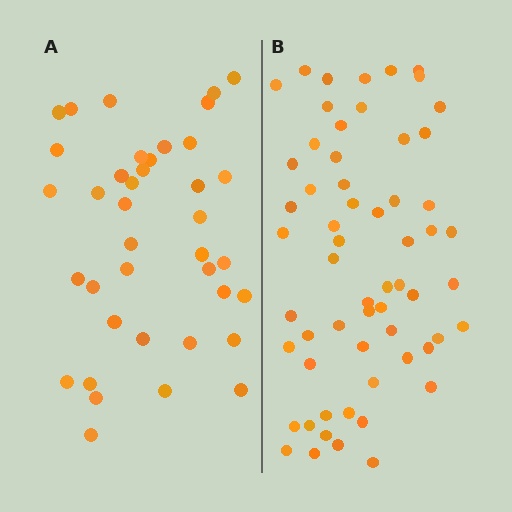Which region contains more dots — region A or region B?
Region B (the right region) has more dots.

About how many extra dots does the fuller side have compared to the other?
Region B has approximately 20 more dots than region A.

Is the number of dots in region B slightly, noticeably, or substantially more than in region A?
Region B has substantially more. The ratio is roughly 1.5 to 1.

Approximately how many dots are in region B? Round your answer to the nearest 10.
About 60 dots.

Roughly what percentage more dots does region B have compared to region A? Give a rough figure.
About 55% more.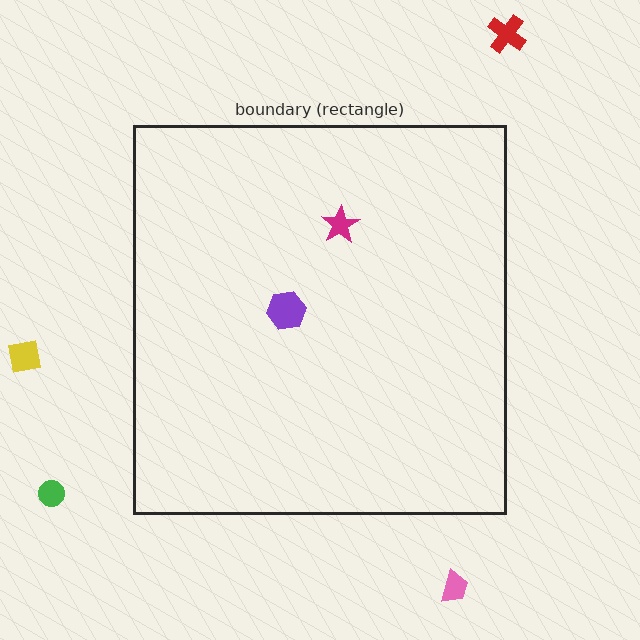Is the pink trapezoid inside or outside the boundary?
Outside.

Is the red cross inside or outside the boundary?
Outside.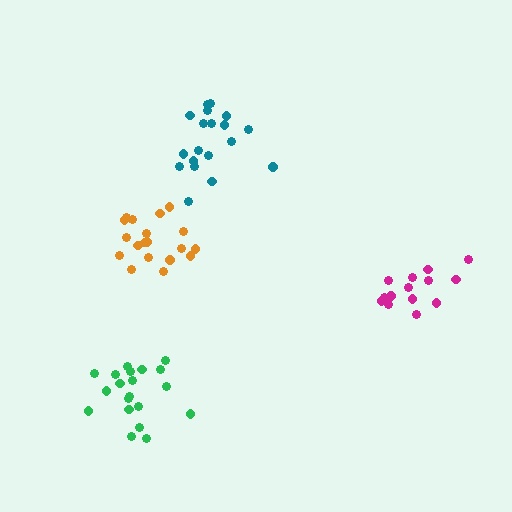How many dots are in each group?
Group 1: 19 dots, Group 2: 14 dots, Group 3: 19 dots, Group 4: 20 dots (72 total).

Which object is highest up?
The teal cluster is topmost.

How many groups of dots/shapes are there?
There are 4 groups.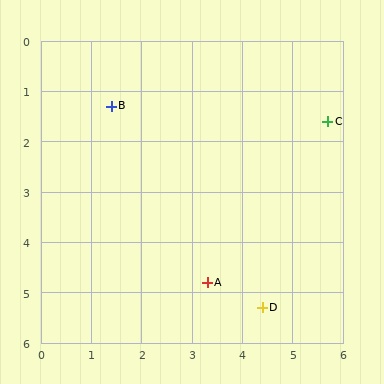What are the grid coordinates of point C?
Point C is at approximately (5.7, 1.6).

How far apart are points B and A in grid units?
Points B and A are about 4.0 grid units apart.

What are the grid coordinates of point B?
Point B is at approximately (1.4, 1.3).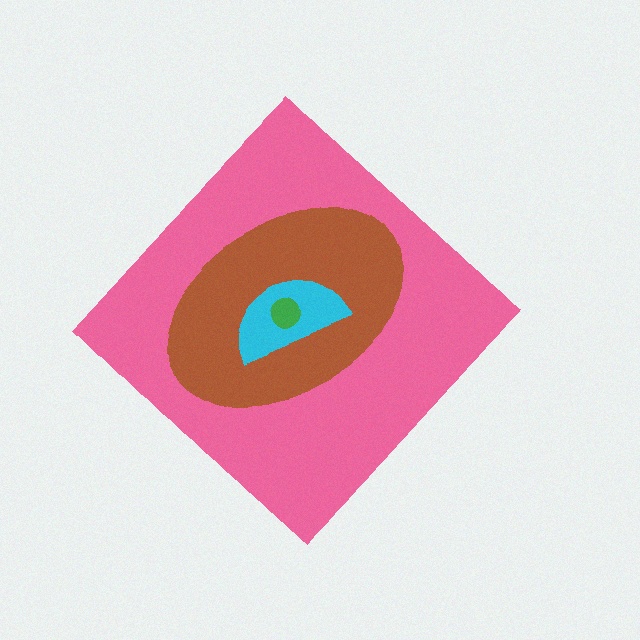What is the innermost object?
The green circle.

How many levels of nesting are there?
4.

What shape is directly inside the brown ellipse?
The cyan semicircle.